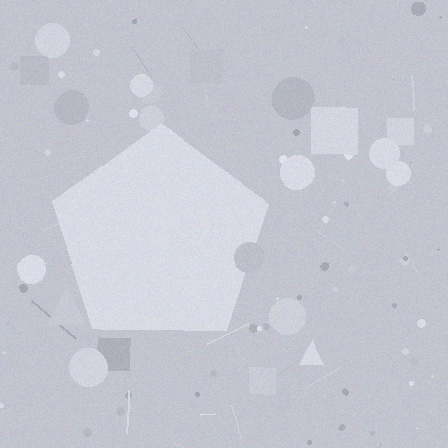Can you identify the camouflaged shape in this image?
The camouflaged shape is a pentagon.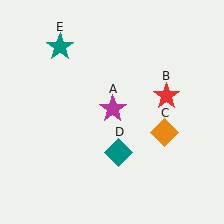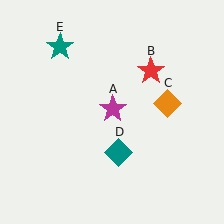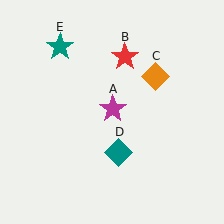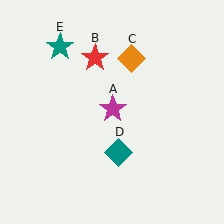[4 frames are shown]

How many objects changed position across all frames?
2 objects changed position: red star (object B), orange diamond (object C).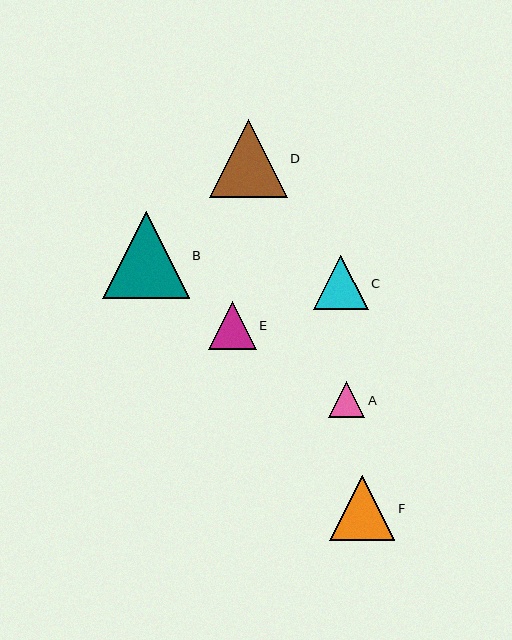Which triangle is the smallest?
Triangle A is the smallest with a size of approximately 37 pixels.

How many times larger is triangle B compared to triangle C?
Triangle B is approximately 1.6 times the size of triangle C.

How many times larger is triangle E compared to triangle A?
Triangle E is approximately 1.3 times the size of triangle A.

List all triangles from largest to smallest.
From largest to smallest: B, D, F, C, E, A.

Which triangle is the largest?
Triangle B is the largest with a size of approximately 86 pixels.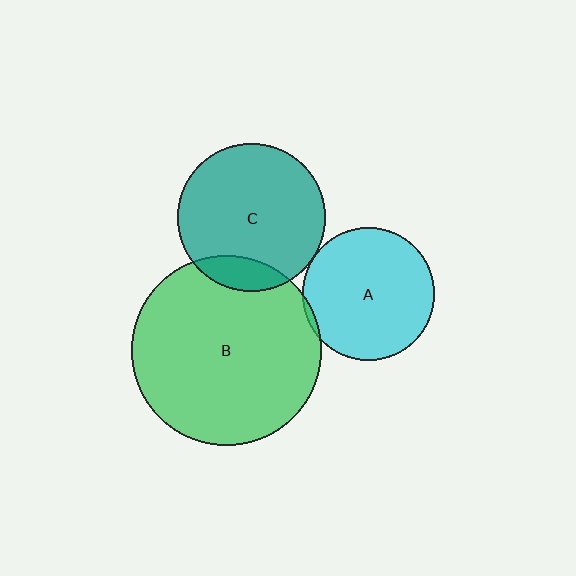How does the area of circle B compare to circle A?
Approximately 2.0 times.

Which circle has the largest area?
Circle B (green).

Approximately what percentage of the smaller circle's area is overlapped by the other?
Approximately 15%.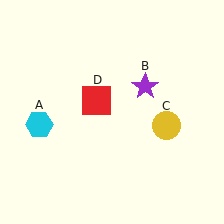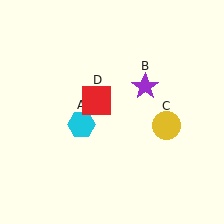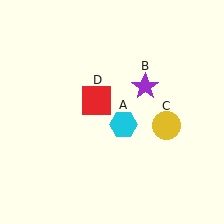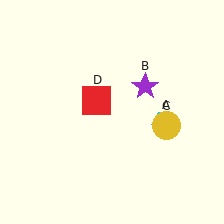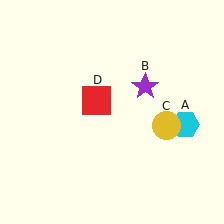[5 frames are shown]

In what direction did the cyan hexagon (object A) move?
The cyan hexagon (object A) moved right.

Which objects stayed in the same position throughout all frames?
Purple star (object B) and yellow circle (object C) and red square (object D) remained stationary.